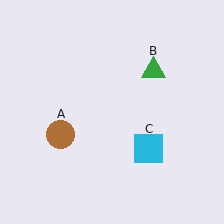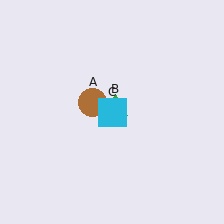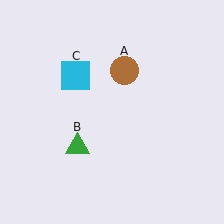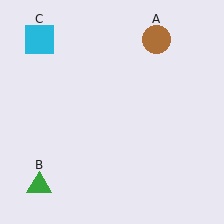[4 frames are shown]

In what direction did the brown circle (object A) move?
The brown circle (object A) moved up and to the right.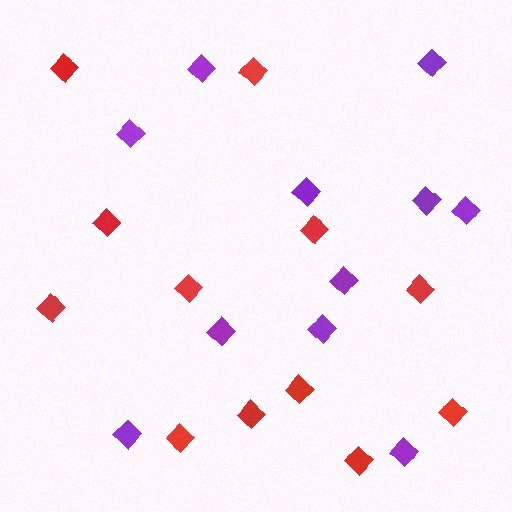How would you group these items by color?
There are 2 groups: one group of purple diamonds (11) and one group of red diamonds (12).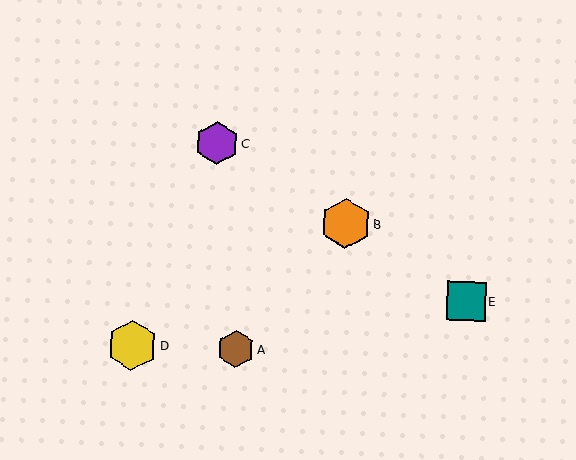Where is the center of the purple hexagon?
The center of the purple hexagon is at (217, 143).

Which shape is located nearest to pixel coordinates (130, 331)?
The yellow hexagon (labeled D) at (132, 345) is nearest to that location.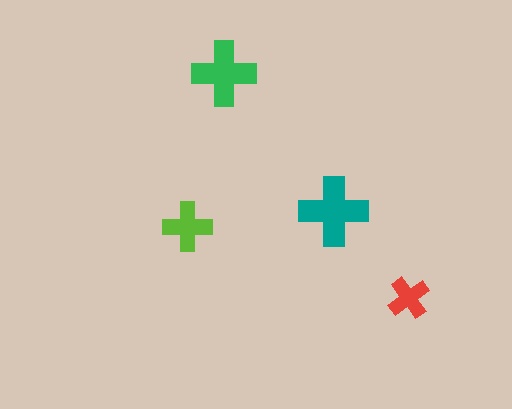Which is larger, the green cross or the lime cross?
The green one.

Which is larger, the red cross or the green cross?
The green one.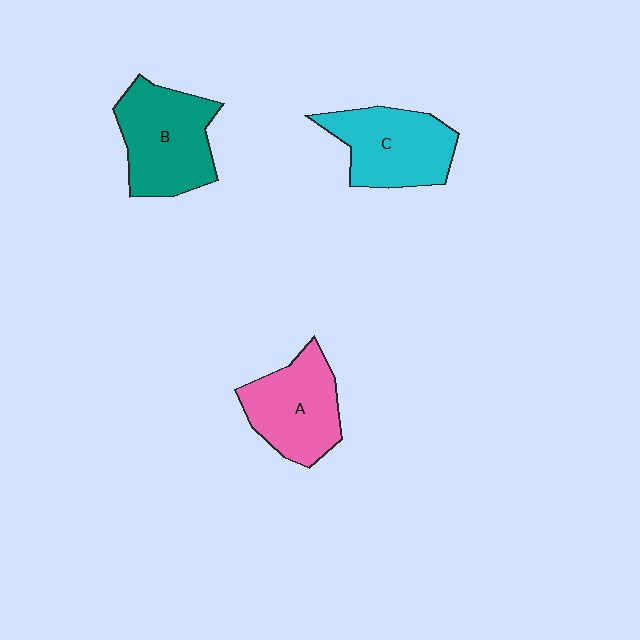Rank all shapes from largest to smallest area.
From largest to smallest: B (teal), C (cyan), A (pink).